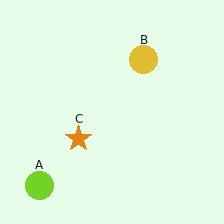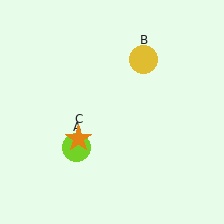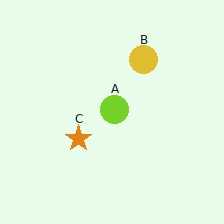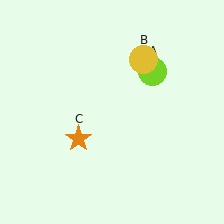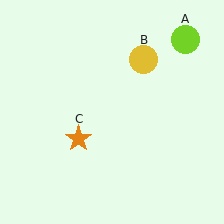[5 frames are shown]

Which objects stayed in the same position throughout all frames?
Yellow circle (object B) and orange star (object C) remained stationary.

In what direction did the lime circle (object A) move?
The lime circle (object A) moved up and to the right.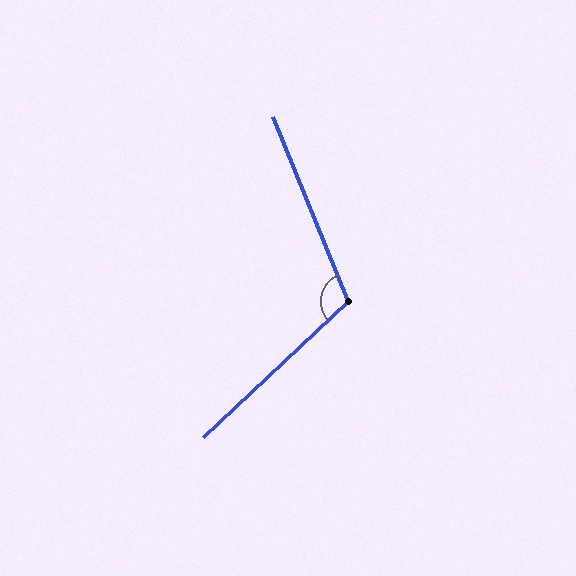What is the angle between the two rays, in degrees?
Approximately 111 degrees.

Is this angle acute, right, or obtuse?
It is obtuse.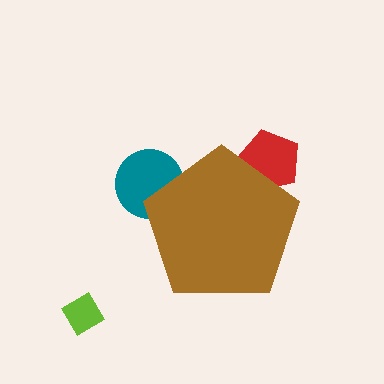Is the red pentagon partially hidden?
Yes, the red pentagon is partially hidden behind the brown pentagon.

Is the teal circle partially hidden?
Yes, the teal circle is partially hidden behind the brown pentagon.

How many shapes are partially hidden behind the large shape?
2 shapes are partially hidden.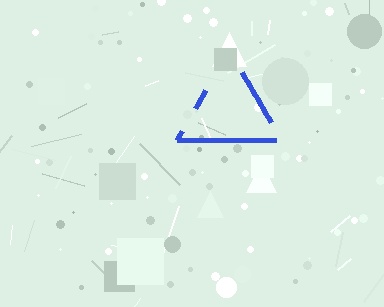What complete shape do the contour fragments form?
The contour fragments form a triangle.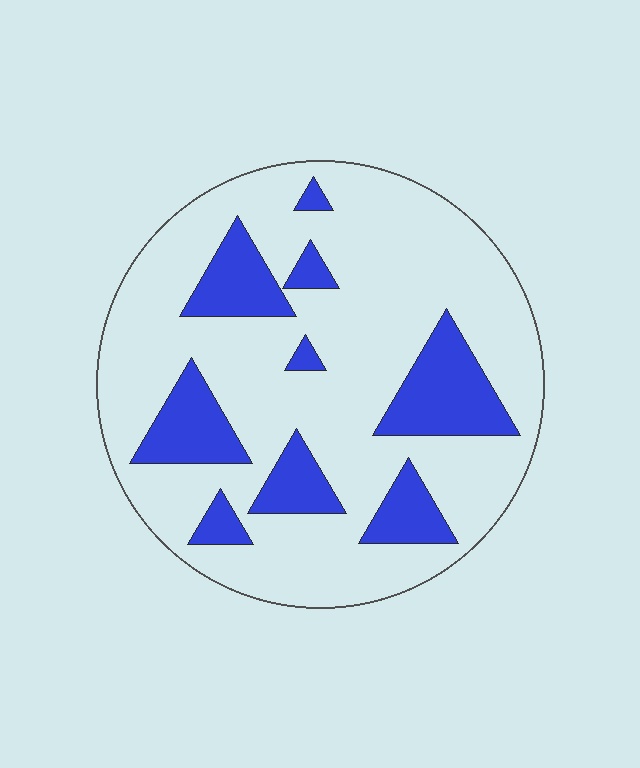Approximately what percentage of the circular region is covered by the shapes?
Approximately 25%.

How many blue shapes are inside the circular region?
9.